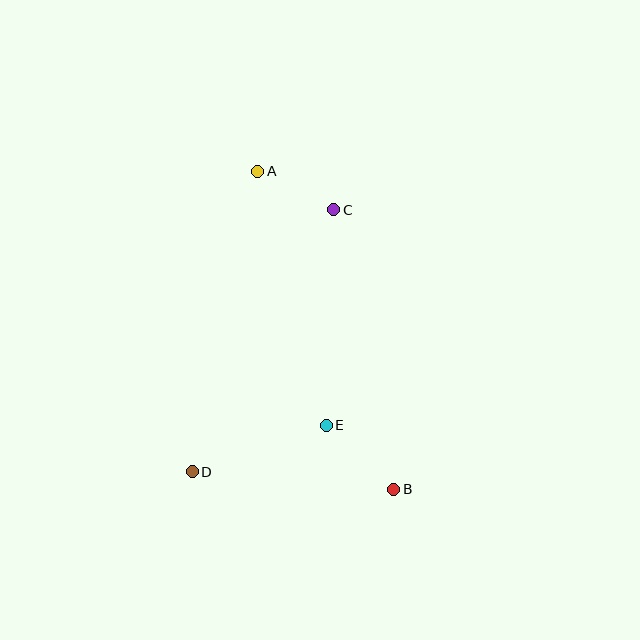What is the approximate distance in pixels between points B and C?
The distance between B and C is approximately 286 pixels.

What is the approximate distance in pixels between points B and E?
The distance between B and E is approximately 93 pixels.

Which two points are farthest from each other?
Points A and B are farthest from each other.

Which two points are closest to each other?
Points A and C are closest to each other.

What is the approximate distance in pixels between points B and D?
The distance between B and D is approximately 202 pixels.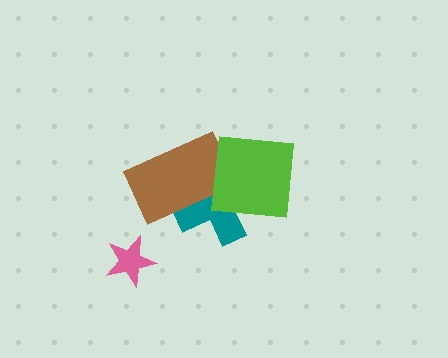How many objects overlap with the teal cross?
2 objects overlap with the teal cross.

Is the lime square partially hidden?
No, no other shape covers it.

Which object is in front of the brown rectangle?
The lime square is in front of the brown rectangle.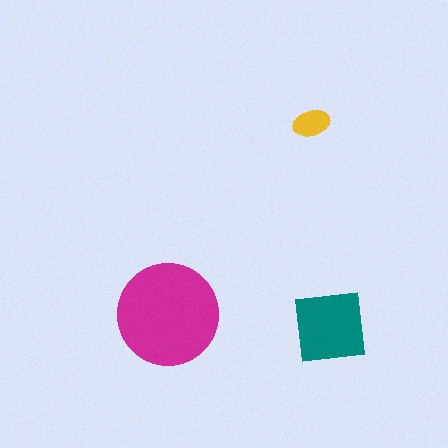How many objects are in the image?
There are 3 objects in the image.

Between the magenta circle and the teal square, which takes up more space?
The magenta circle.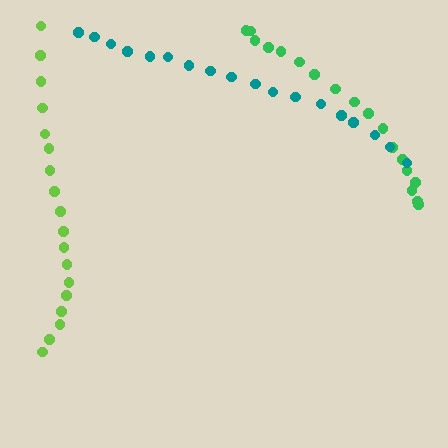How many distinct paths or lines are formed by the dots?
There are 3 distinct paths.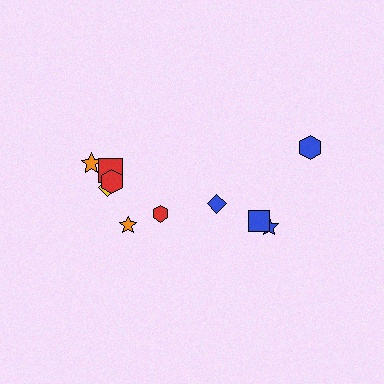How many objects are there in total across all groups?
There are 10 objects.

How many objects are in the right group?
There are 4 objects.